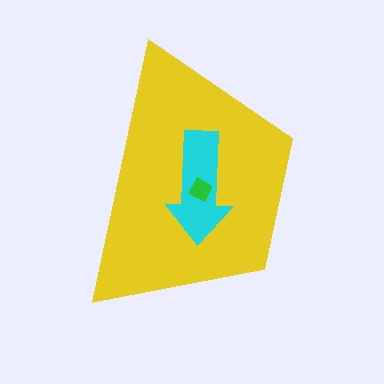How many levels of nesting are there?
3.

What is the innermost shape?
The green diamond.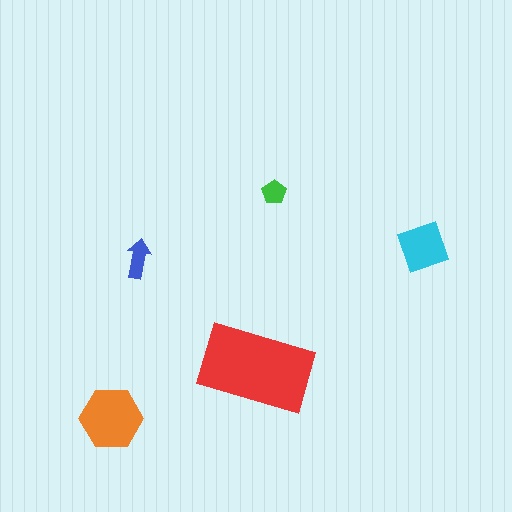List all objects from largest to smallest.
The red rectangle, the orange hexagon, the cyan square, the blue arrow, the green pentagon.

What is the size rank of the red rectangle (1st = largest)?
1st.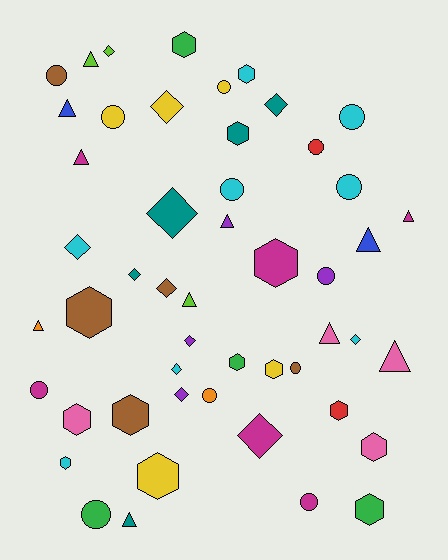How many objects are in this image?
There are 50 objects.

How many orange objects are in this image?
There are 2 orange objects.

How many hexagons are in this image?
There are 14 hexagons.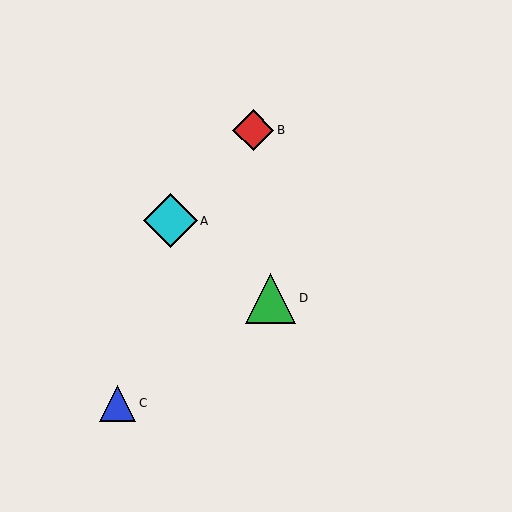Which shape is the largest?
The cyan diamond (labeled A) is the largest.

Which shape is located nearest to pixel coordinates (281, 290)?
The green triangle (labeled D) at (271, 298) is nearest to that location.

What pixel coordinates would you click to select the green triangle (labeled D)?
Click at (271, 298) to select the green triangle D.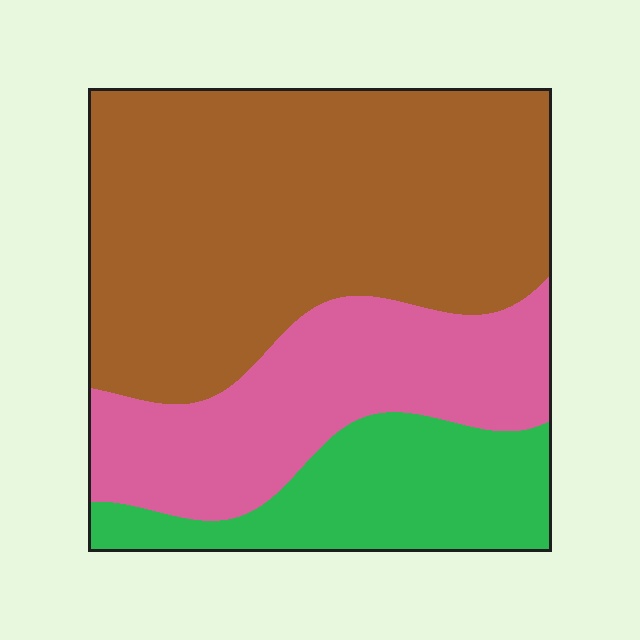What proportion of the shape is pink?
Pink takes up about one quarter (1/4) of the shape.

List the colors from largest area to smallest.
From largest to smallest: brown, pink, green.